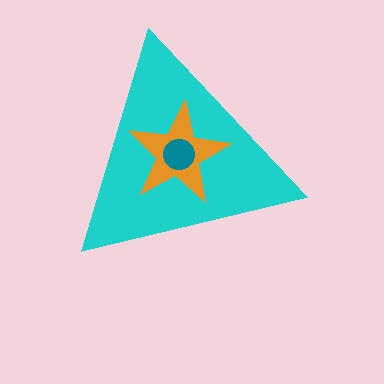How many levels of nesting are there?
3.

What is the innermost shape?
The teal circle.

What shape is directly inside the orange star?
The teal circle.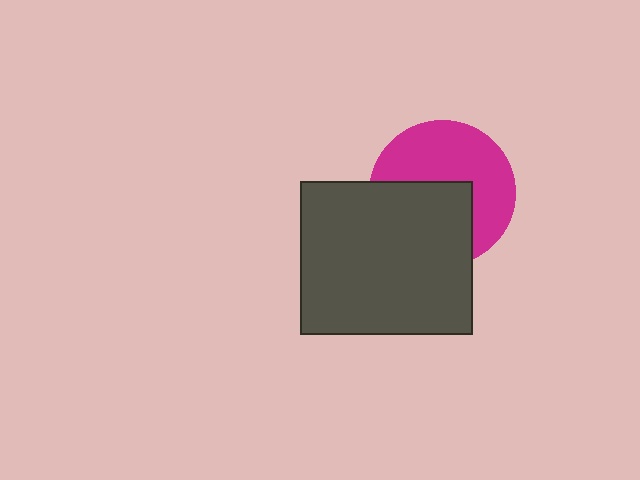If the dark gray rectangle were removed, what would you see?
You would see the complete magenta circle.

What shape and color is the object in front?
The object in front is a dark gray rectangle.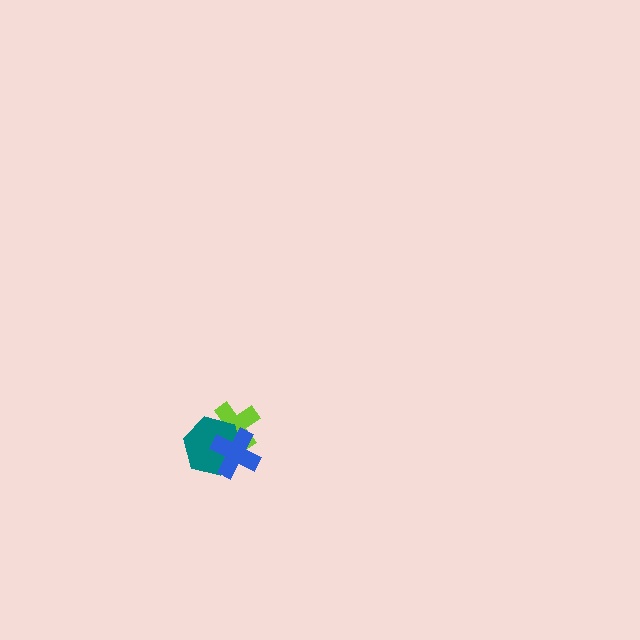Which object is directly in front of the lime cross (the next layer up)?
The teal hexagon is directly in front of the lime cross.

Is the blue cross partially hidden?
No, no other shape covers it.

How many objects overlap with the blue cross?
2 objects overlap with the blue cross.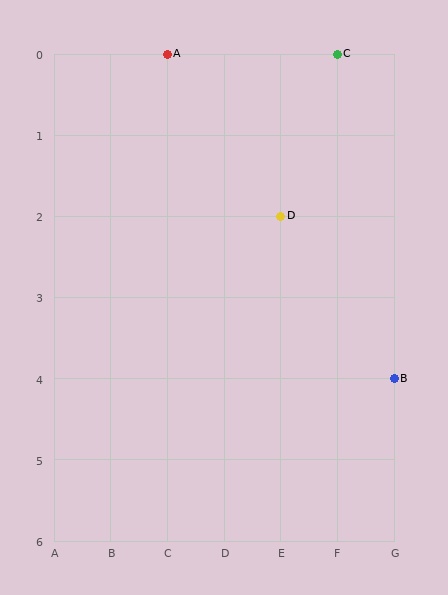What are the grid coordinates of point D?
Point D is at grid coordinates (E, 2).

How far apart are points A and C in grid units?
Points A and C are 3 columns apart.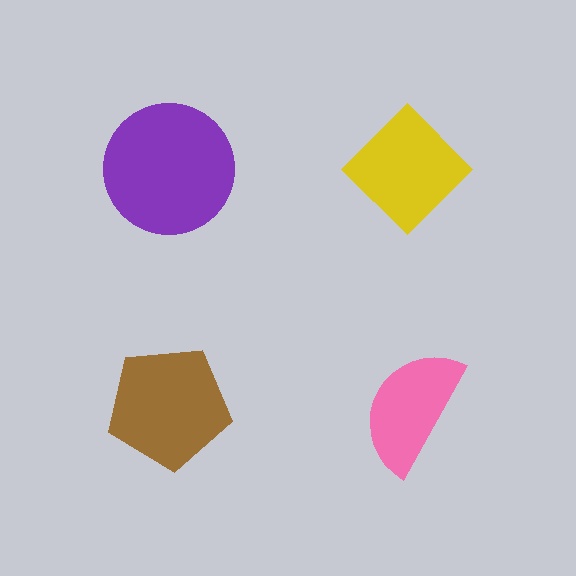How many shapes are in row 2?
2 shapes.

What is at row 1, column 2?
A yellow diamond.